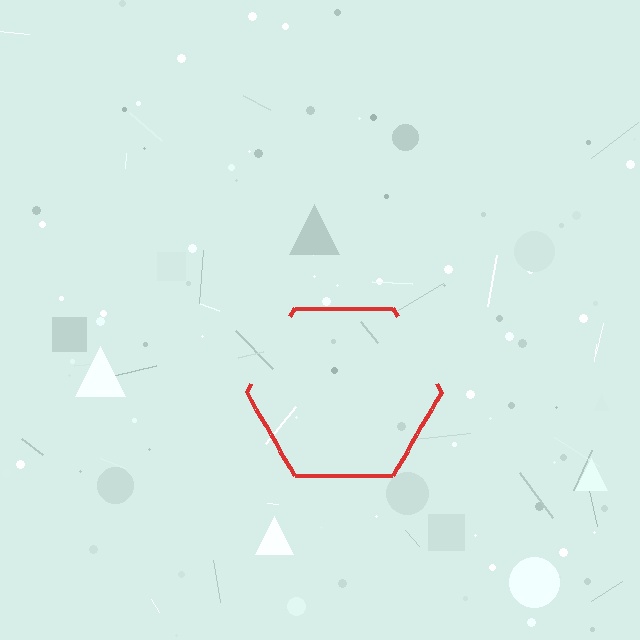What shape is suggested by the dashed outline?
The dashed outline suggests a hexagon.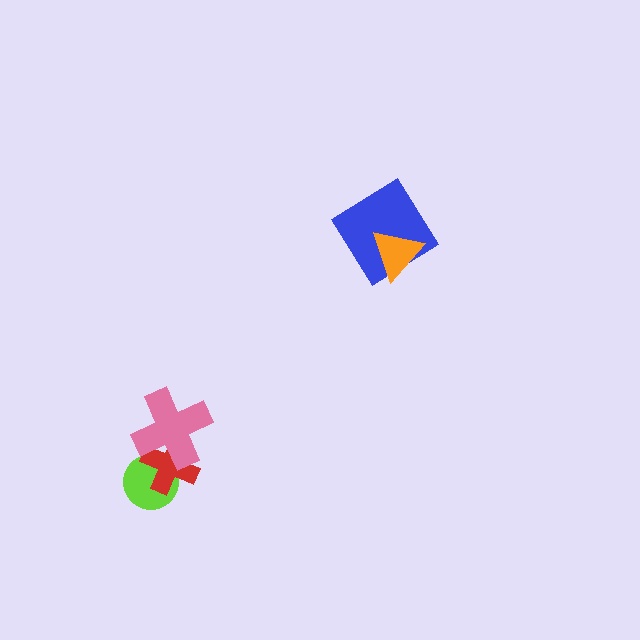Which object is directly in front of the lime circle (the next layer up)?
The red cross is directly in front of the lime circle.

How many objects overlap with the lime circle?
2 objects overlap with the lime circle.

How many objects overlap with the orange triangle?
1 object overlaps with the orange triangle.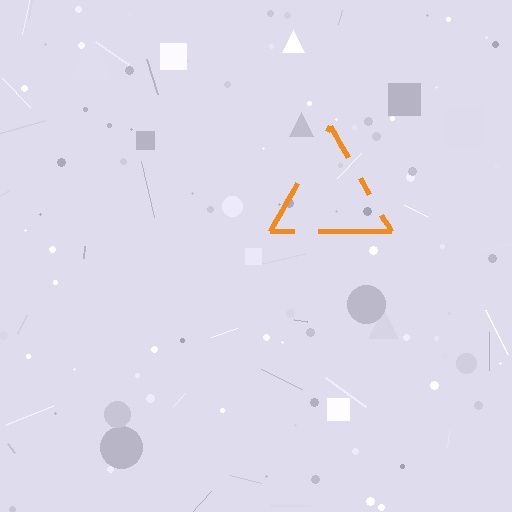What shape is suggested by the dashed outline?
The dashed outline suggests a triangle.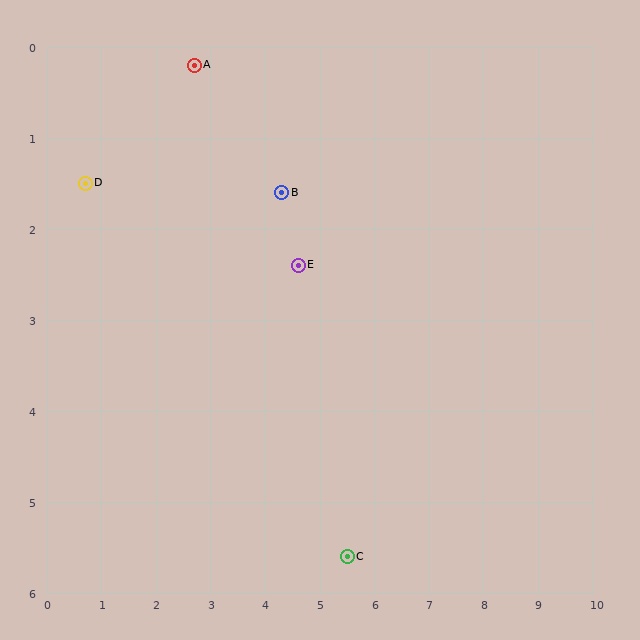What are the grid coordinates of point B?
Point B is at approximately (4.3, 1.6).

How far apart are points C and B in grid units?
Points C and B are about 4.2 grid units apart.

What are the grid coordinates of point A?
Point A is at approximately (2.7, 0.2).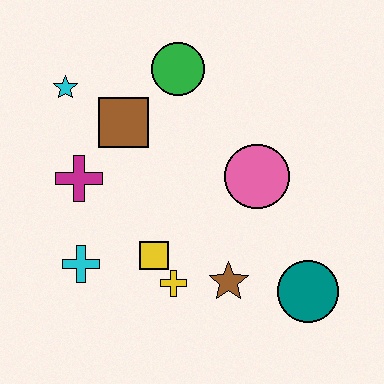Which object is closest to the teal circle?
The brown star is closest to the teal circle.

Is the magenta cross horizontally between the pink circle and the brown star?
No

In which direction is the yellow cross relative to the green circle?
The yellow cross is below the green circle.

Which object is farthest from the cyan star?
The teal circle is farthest from the cyan star.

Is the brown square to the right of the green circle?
No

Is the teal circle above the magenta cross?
No